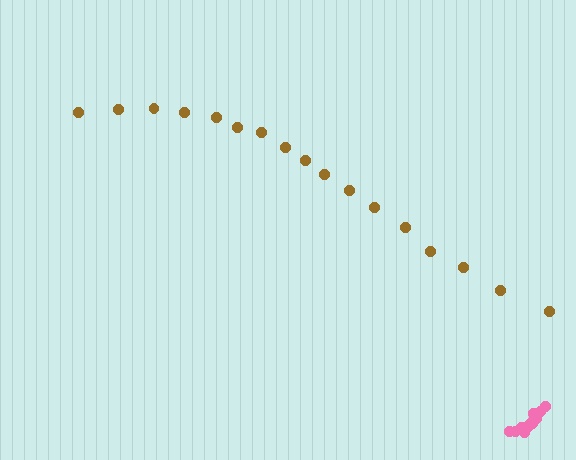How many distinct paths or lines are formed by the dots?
There are 2 distinct paths.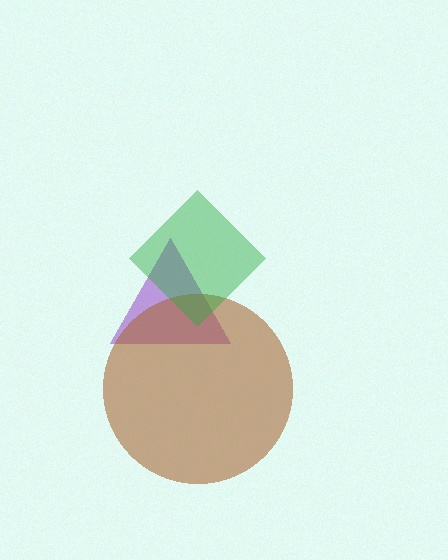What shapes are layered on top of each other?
The layered shapes are: a purple triangle, a brown circle, a green diamond.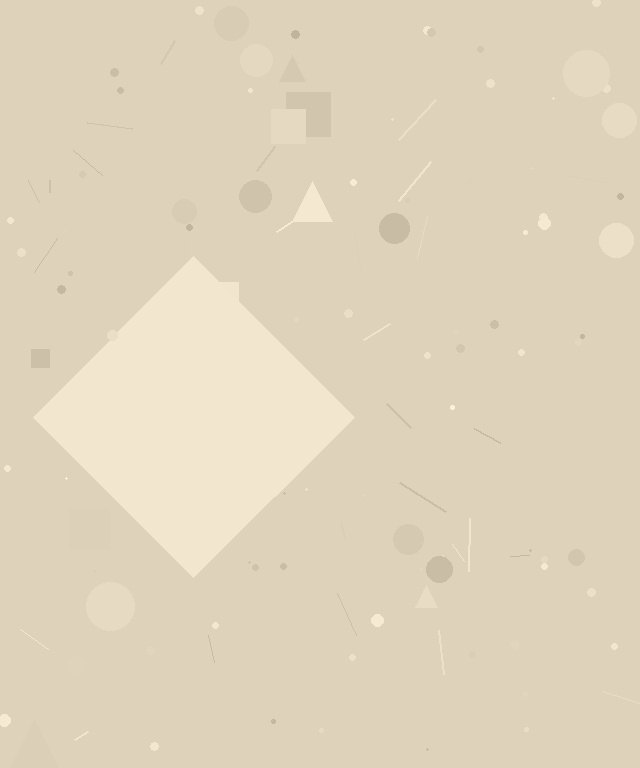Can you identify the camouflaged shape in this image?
The camouflaged shape is a diamond.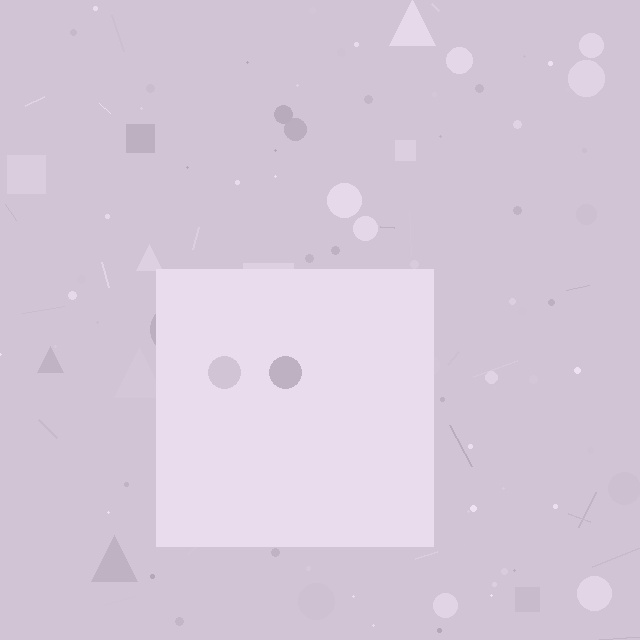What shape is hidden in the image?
A square is hidden in the image.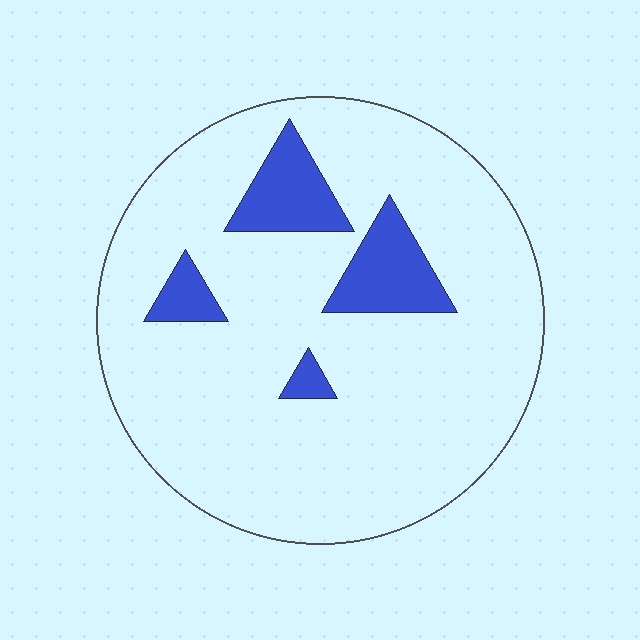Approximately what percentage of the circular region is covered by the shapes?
Approximately 15%.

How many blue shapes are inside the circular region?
4.